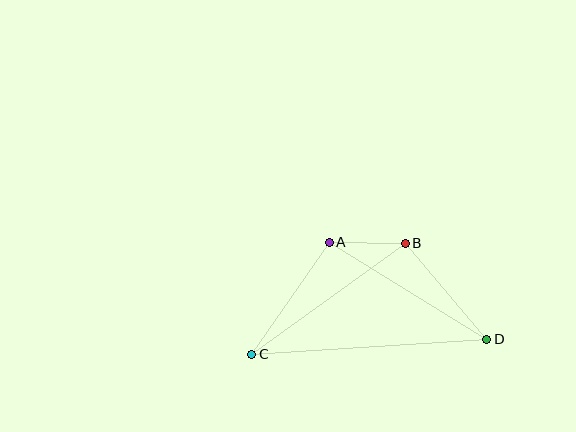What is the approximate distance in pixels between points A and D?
The distance between A and D is approximately 185 pixels.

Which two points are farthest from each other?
Points C and D are farthest from each other.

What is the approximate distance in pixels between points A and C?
The distance between A and C is approximately 136 pixels.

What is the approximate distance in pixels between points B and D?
The distance between B and D is approximately 126 pixels.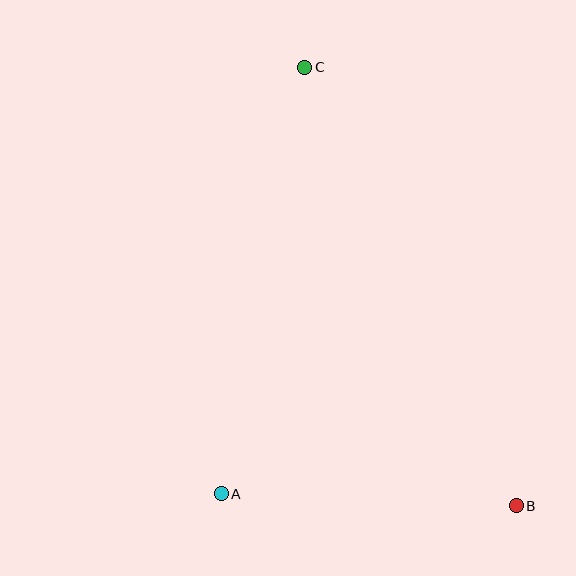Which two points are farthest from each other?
Points B and C are farthest from each other.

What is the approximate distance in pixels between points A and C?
The distance between A and C is approximately 434 pixels.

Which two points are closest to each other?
Points A and B are closest to each other.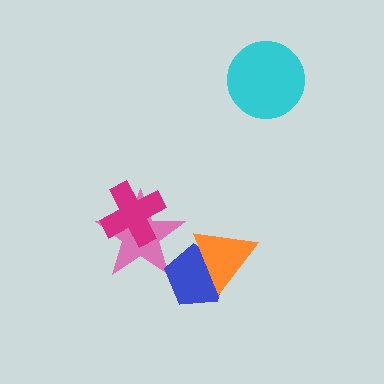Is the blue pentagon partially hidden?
Yes, it is partially covered by another shape.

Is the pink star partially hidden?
Yes, it is partially covered by another shape.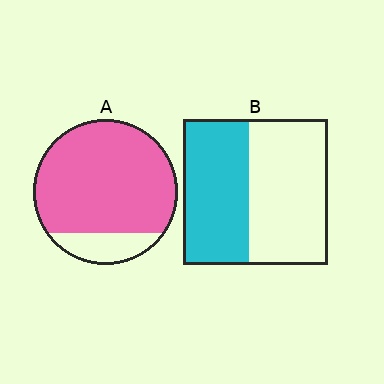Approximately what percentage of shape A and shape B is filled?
A is approximately 85% and B is approximately 45%.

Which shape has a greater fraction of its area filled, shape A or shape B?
Shape A.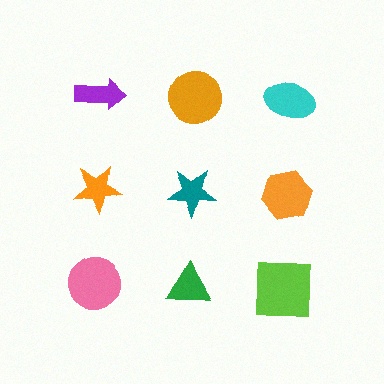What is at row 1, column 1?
A purple arrow.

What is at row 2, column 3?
An orange hexagon.